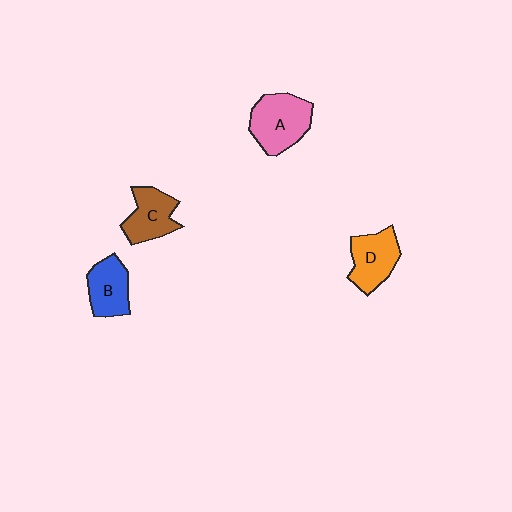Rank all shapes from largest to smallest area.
From largest to smallest: A (pink), D (orange), C (brown), B (blue).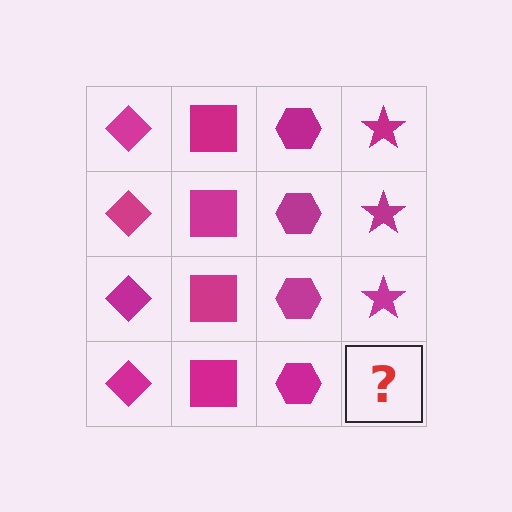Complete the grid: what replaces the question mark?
The question mark should be replaced with a magenta star.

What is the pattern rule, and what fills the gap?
The rule is that each column has a consistent shape. The gap should be filled with a magenta star.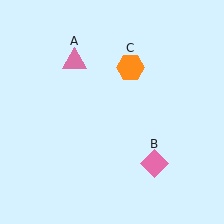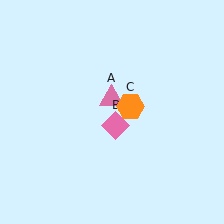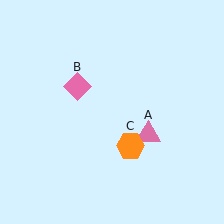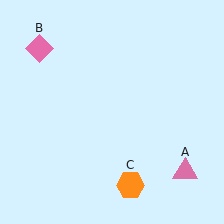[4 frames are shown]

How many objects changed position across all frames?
3 objects changed position: pink triangle (object A), pink diamond (object B), orange hexagon (object C).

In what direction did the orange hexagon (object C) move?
The orange hexagon (object C) moved down.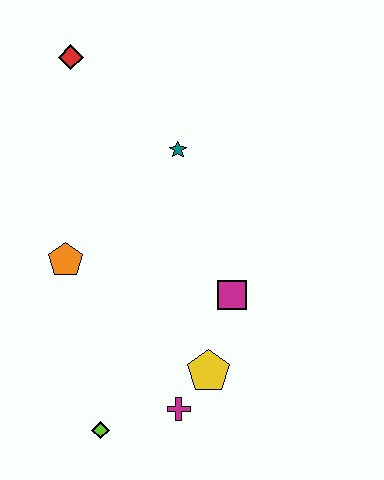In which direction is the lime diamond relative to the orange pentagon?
The lime diamond is below the orange pentagon.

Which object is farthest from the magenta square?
The red diamond is farthest from the magenta square.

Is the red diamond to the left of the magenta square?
Yes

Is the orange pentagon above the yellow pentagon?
Yes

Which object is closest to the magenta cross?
The yellow pentagon is closest to the magenta cross.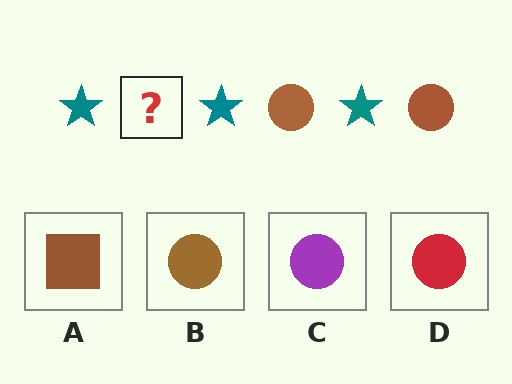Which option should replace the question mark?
Option B.